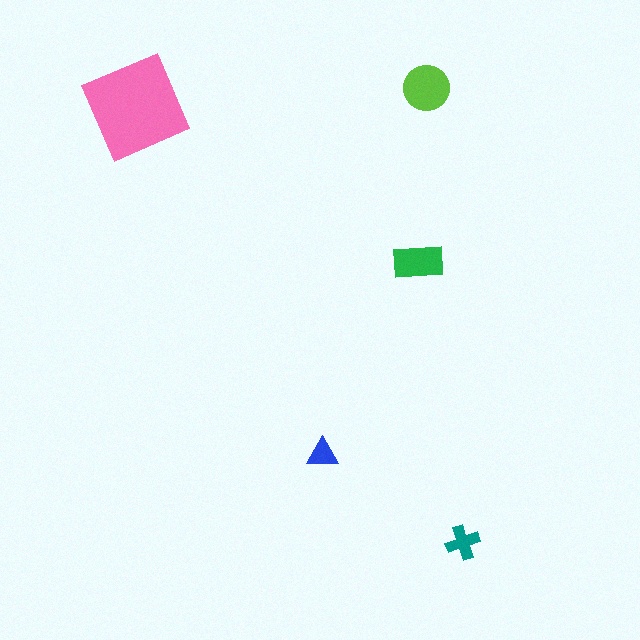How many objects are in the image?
There are 5 objects in the image.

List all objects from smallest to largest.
The blue triangle, the teal cross, the green rectangle, the lime circle, the pink diamond.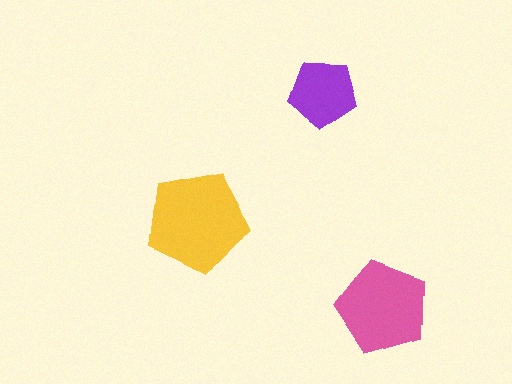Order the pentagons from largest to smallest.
the yellow one, the pink one, the purple one.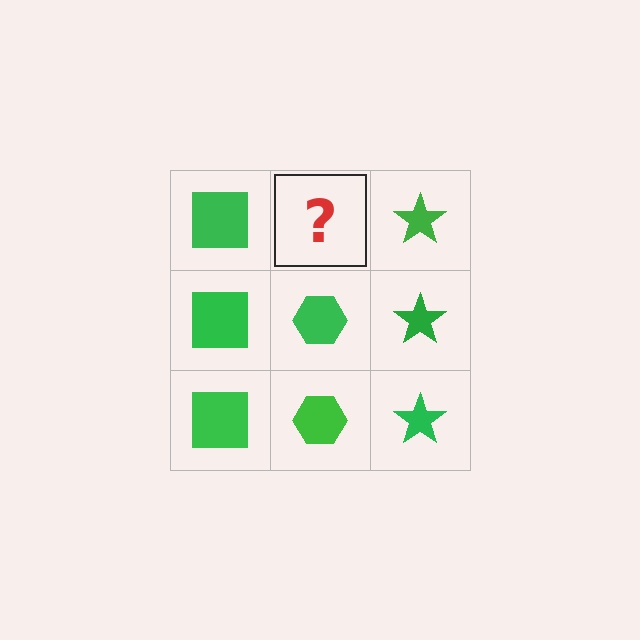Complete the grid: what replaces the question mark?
The question mark should be replaced with a green hexagon.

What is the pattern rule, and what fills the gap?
The rule is that each column has a consistent shape. The gap should be filled with a green hexagon.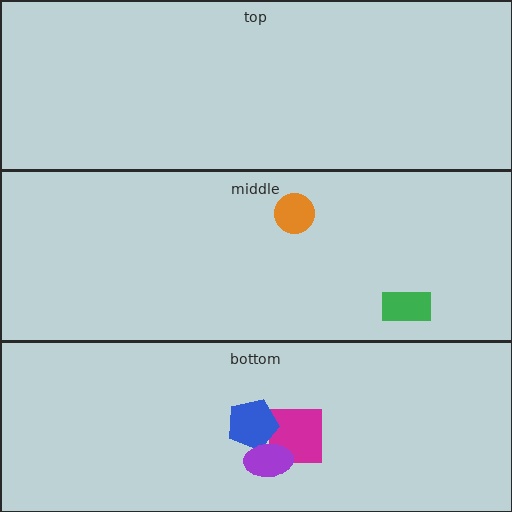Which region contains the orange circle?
The middle region.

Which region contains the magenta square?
The bottom region.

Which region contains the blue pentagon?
The bottom region.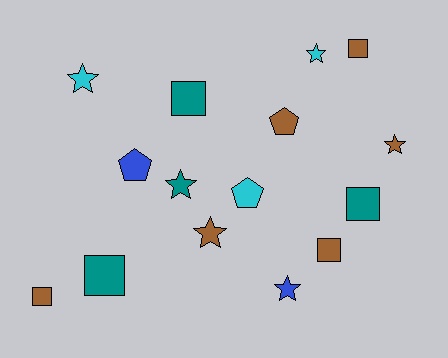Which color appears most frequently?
Brown, with 6 objects.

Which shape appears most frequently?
Square, with 6 objects.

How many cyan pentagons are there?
There is 1 cyan pentagon.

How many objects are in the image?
There are 15 objects.